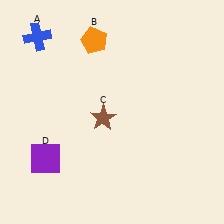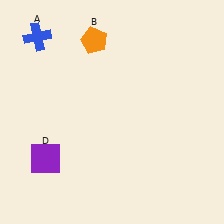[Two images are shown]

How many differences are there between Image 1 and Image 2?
There is 1 difference between the two images.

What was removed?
The brown star (C) was removed in Image 2.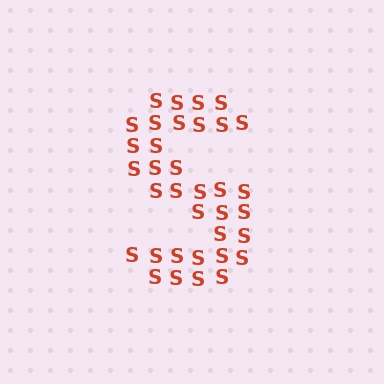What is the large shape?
The large shape is the letter S.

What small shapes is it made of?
It is made of small letter S's.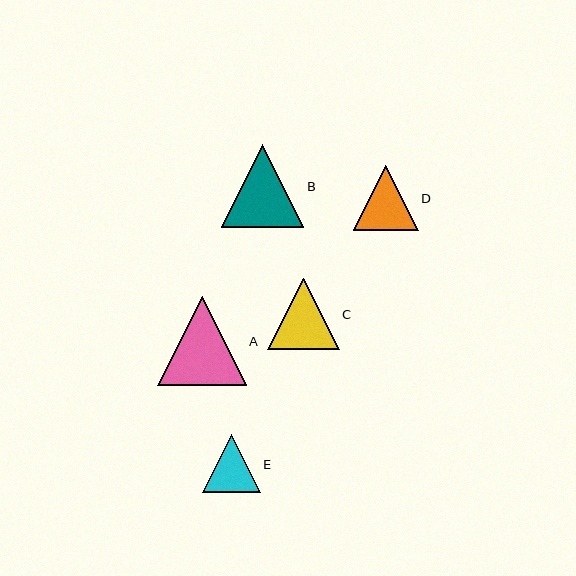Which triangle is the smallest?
Triangle E is the smallest with a size of approximately 57 pixels.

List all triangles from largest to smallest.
From largest to smallest: A, B, C, D, E.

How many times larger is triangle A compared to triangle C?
Triangle A is approximately 1.2 times the size of triangle C.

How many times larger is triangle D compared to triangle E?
Triangle D is approximately 1.1 times the size of triangle E.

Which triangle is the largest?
Triangle A is the largest with a size of approximately 89 pixels.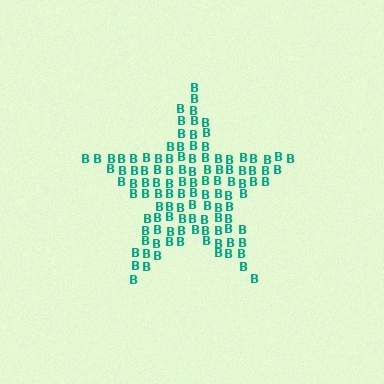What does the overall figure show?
The overall figure shows a star.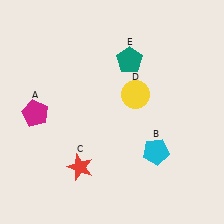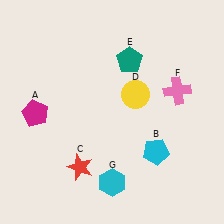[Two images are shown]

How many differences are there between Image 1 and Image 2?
There are 2 differences between the two images.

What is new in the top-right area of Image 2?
A pink cross (F) was added in the top-right area of Image 2.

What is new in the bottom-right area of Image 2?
A cyan hexagon (G) was added in the bottom-right area of Image 2.